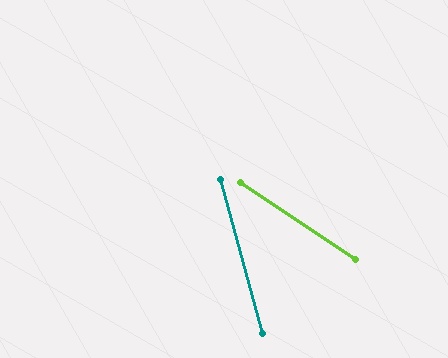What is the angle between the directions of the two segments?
Approximately 41 degrees.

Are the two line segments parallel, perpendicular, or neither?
Neither parallel nor perpendicular — they differ by about 41°.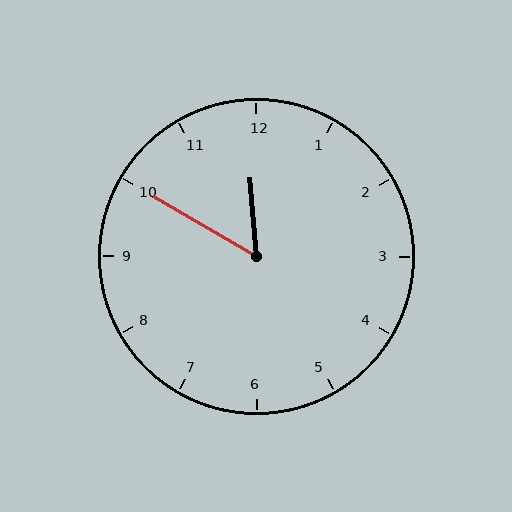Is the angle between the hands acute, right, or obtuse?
It is acute.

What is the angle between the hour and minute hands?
Approximately 55 degrees.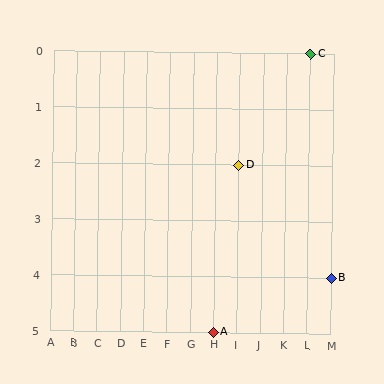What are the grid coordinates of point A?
Point A is at grid coordinates (H, 5).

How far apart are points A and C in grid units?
Points A and C are 4 columns and 5 rows apart (about 6.4 grid units diagonally).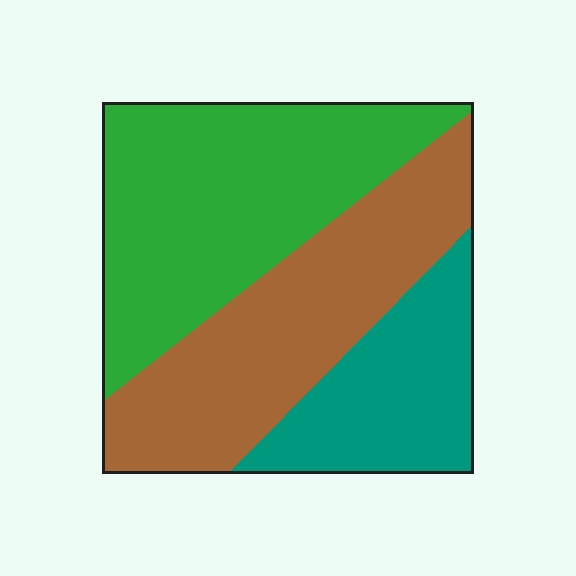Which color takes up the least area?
Teal, at roughly 20%.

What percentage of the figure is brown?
Brown covers 36% of the figure.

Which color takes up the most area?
Green, at roughly 40%.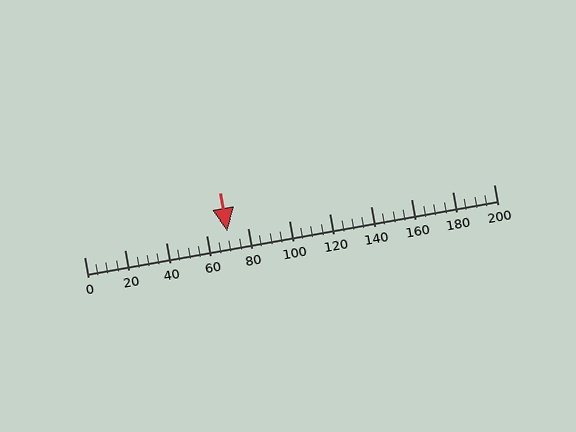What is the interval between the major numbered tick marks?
The major tick marks are spaced 20 units apart.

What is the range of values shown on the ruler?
The ruler shows values from 0 to 200.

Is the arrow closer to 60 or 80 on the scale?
The arrow is closer to 80.